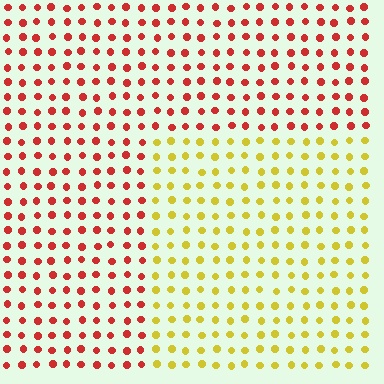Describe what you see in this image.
The image is filled with small red elements in a uniform arrangement. A rectangle-shaped region is visible where the elements are tinted to a slightly different hue, forming a subtle color boundary.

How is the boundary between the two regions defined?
The boundary is defined purely by a slight shift in hue (about 57 degrees). Spacing, size, and orientation are identical on both sides.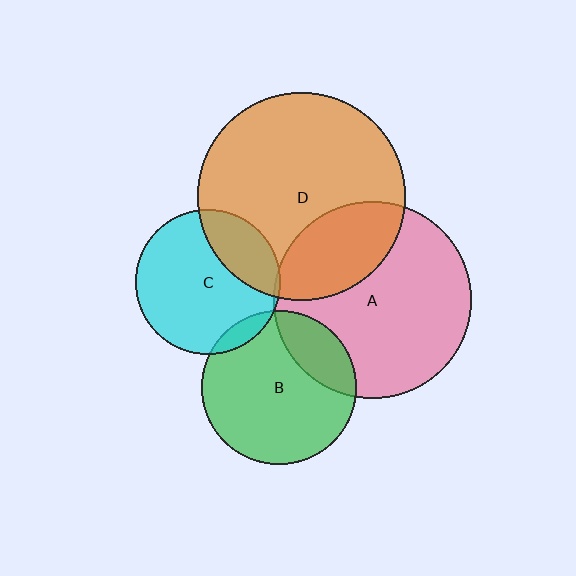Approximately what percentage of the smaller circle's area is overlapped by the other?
Approximately 30%.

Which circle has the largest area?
Circle D (orange).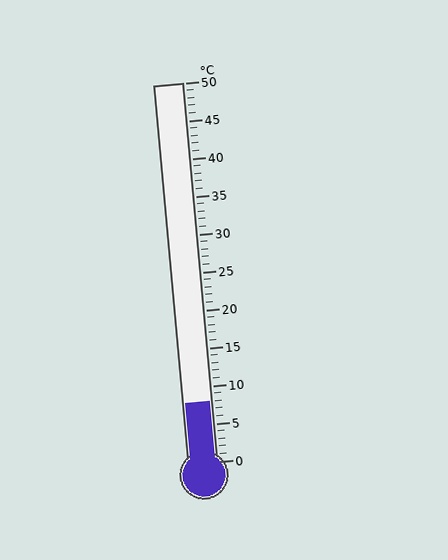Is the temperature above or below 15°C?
The temperature is below 15°C.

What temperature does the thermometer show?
The thermometer shows approximately 8°C.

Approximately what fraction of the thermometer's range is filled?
The thermometer is filled to approximately 15% of its range.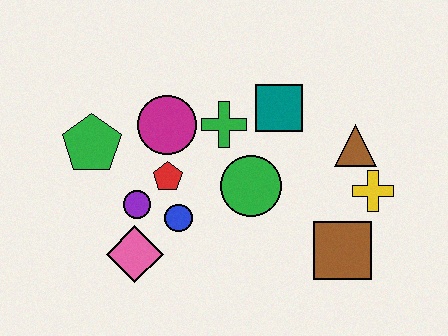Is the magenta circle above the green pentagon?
Yes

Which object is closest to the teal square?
The green cross is closest to the teal square.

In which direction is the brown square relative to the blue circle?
The brown square is to the right of the blue circle.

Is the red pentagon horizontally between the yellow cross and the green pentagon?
Yes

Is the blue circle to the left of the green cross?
Yes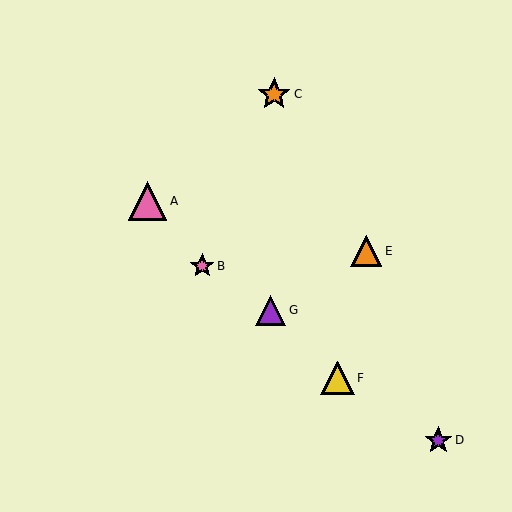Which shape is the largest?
The pink triangle (labeled A) is the largest.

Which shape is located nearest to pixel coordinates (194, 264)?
The pink star (labeled B) at (202, 266) is nearest to that location.